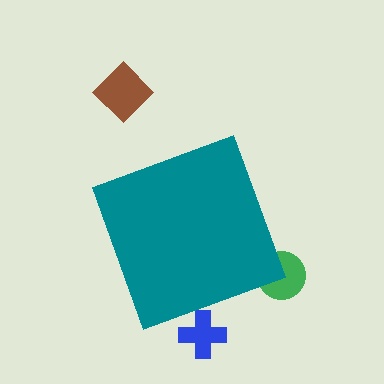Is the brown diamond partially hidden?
No, the brown diamond is fully visible.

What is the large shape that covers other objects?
A teal diamond.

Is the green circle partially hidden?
Yes, the green circle is partially hidden behind the teal diamond.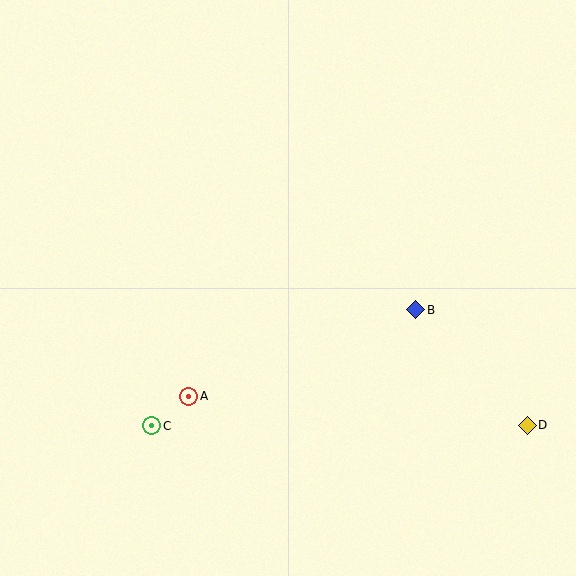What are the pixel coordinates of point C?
Point C is at (152, 426).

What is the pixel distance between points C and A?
The distance between C and A is 48 pixels.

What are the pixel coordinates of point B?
Point B is at (416, 310).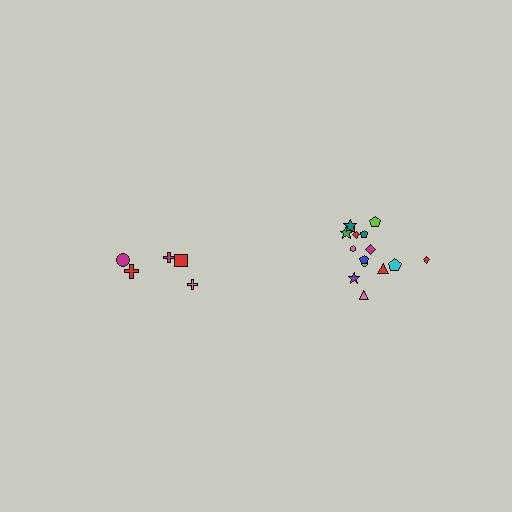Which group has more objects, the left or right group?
The right group.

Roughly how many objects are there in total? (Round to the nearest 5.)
Roughly 20 objects in total.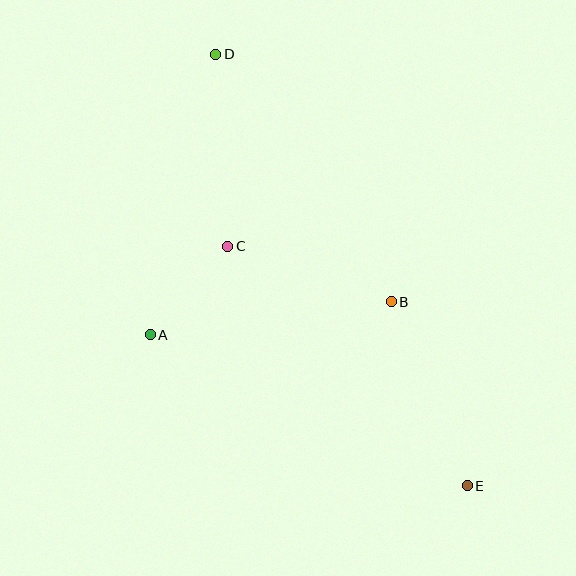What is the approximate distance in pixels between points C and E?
The distance between C and E is approximately 339 pixels.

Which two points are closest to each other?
Points A and C are closest to each other.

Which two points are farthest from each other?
Points D and E are farthest from each other.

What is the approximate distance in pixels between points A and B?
The distance between A and B is approximately 243 pixels.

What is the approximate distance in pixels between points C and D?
The distance between C and D is approximately 192 pixels.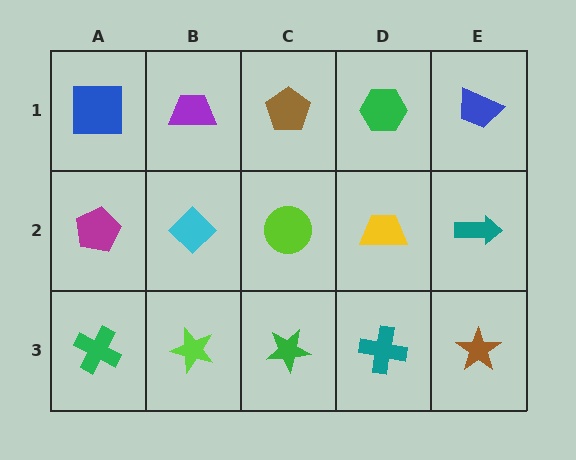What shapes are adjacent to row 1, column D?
A yellow trapezoid (row 2, column D), a brown pentagon (row 1, column C), a blue trapezoid (row 1, column E).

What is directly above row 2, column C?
A brown pentagon.